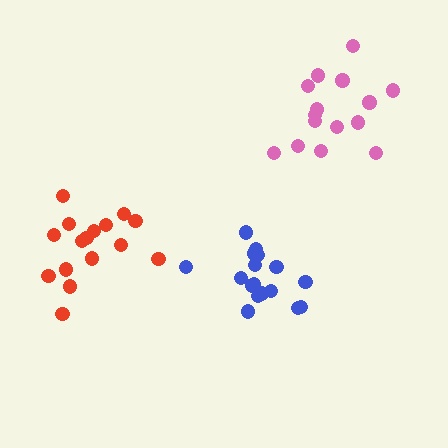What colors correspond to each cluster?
The clusters are colored: blue, pink, red.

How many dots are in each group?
Group 1: 17 dots, Group 2: 15 dots, Group 3: 16 dots (48 total).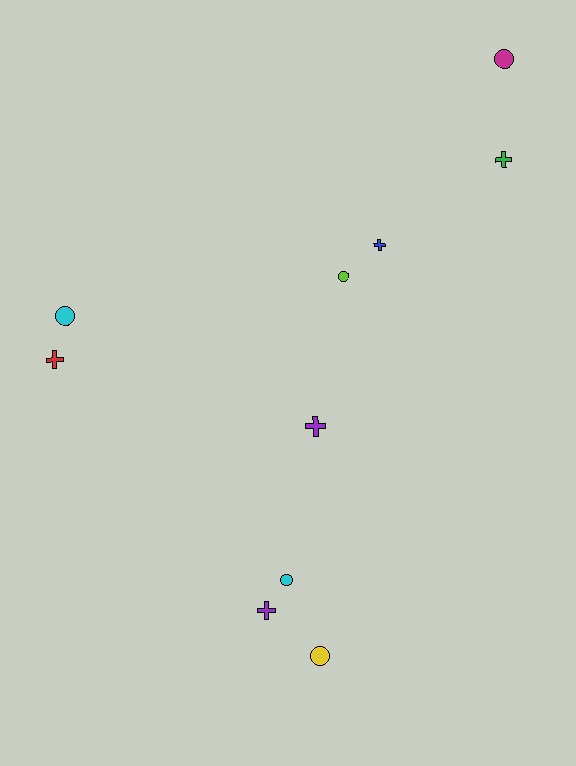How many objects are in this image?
There are 10 objects.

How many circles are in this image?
There are 5 circles.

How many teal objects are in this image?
There are no teal objects.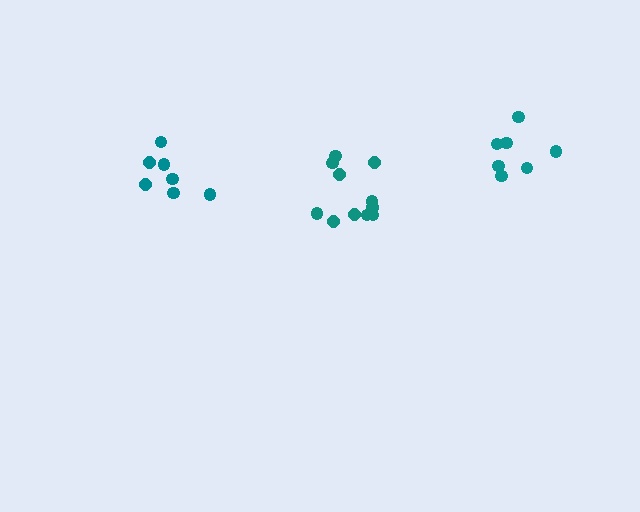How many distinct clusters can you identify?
There are 3 distinct clusters.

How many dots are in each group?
Group 1: 11 dots, Group 2: 7 dots, Group 3: 7 dots (25 total).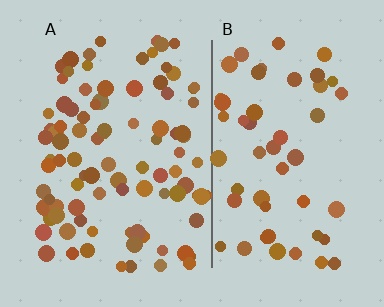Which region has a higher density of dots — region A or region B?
A (the left).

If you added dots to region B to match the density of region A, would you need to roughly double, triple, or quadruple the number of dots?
Approximately double.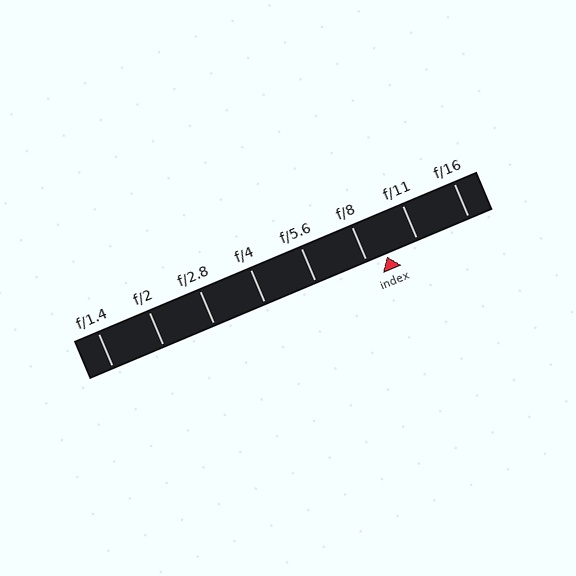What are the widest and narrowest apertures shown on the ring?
The widest aperture shown is f/1.4 and the narrowest is f/16.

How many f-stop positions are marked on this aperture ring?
There are 8 f-stop positions marked.